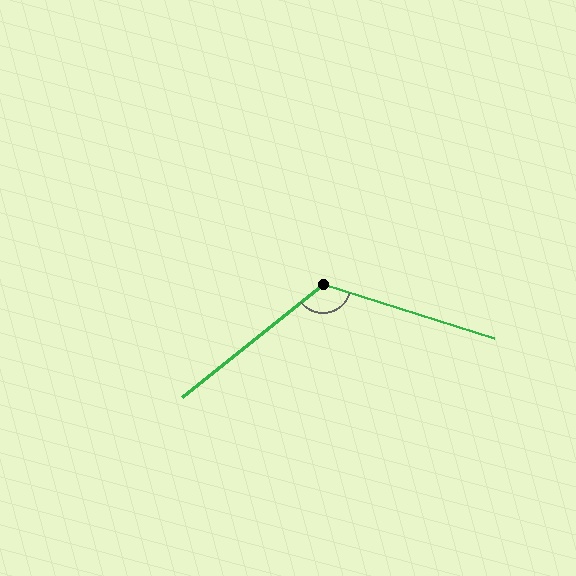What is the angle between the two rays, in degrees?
Approximately 124 degrees.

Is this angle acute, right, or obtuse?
It is obtuse.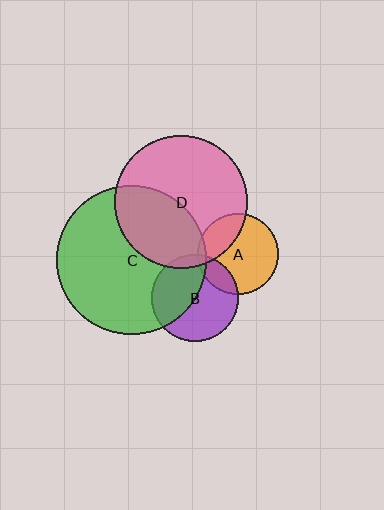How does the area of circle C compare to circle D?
Approximately 1.3 times.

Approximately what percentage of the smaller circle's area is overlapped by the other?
Approximately 40%.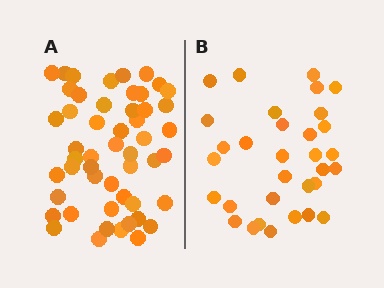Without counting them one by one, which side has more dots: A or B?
Region A (the left region) has more dots.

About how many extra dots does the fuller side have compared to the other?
Region A has approximately 20 more dots than region B.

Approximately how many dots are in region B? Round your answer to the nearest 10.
About 30 dots. (The exact count is 32, which rounds to 30.)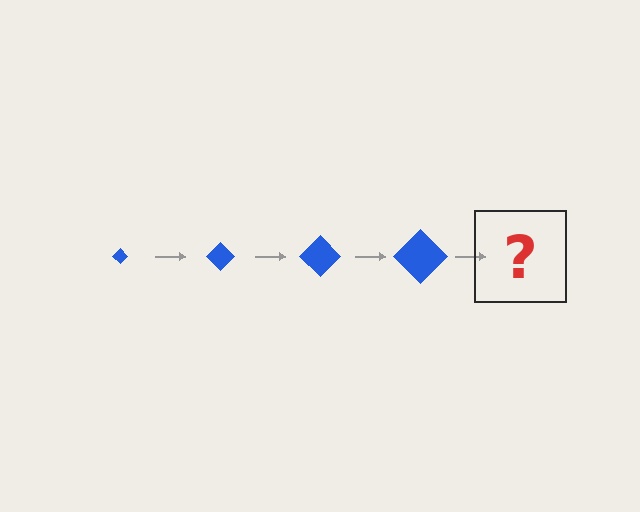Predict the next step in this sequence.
The next step is a blue diamond, larger than the previous one.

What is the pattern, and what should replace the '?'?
The pattern is that the diamond gets progressively larger each step. The '?' should be a blue diamond, larger than the previous one.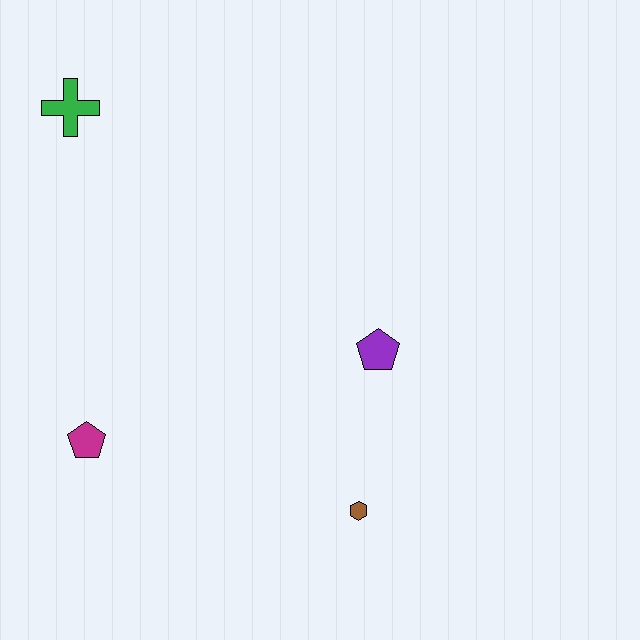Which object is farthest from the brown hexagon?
The green cross is farthest from the brown hexagon.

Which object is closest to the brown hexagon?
The purple pentagon is closest to the brown hexagon.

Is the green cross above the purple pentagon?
Yes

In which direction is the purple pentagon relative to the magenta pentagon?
The purple pentagon is to the right of the magenta pentagon.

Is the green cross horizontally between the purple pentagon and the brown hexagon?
No